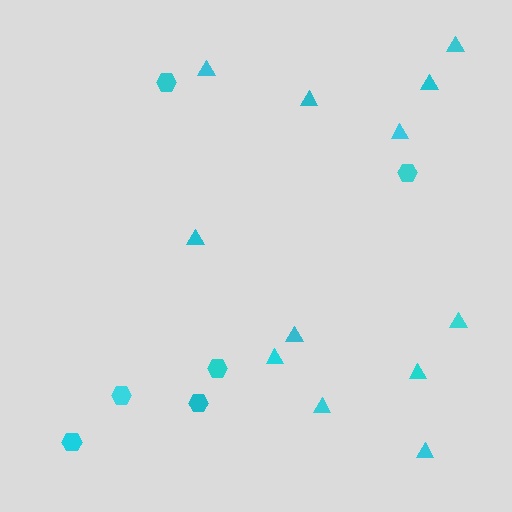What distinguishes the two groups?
There are 2 groups: one group of hexagons (6) and one group of triangles (12).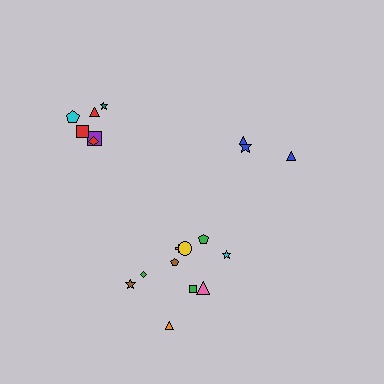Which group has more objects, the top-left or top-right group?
The top-left group.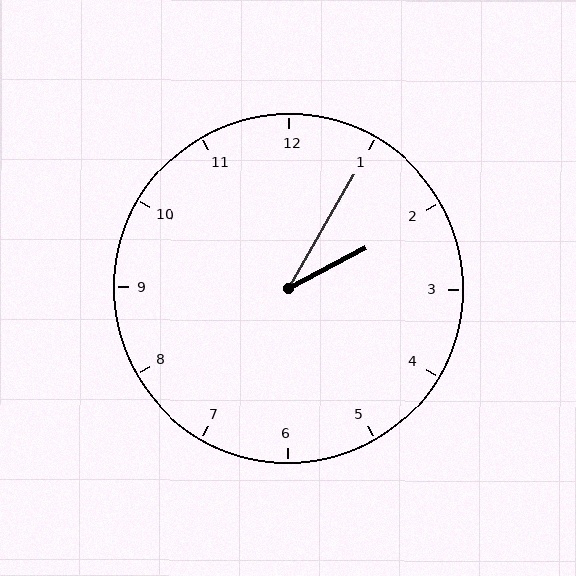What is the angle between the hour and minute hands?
Approximately 32 degrees.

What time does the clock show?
2:05.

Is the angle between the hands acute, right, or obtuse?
It is acute.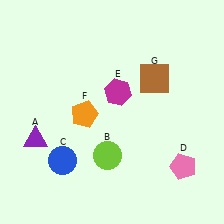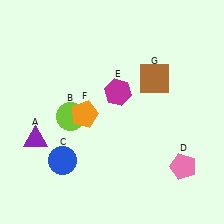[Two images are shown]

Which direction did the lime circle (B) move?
The lime circle (B) moved up.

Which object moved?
The lime circle (B) moved up.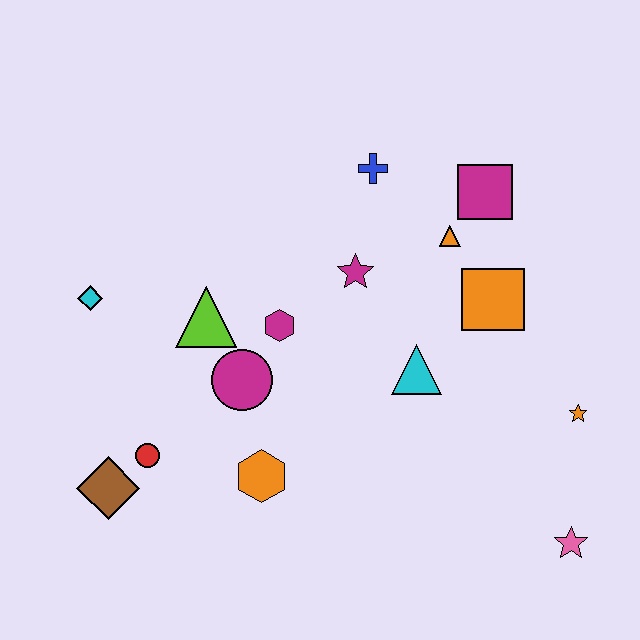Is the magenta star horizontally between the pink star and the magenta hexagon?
Yes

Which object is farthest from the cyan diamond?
The pink star is farthest from the cyan diamond.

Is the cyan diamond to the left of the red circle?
Yes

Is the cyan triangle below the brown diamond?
No